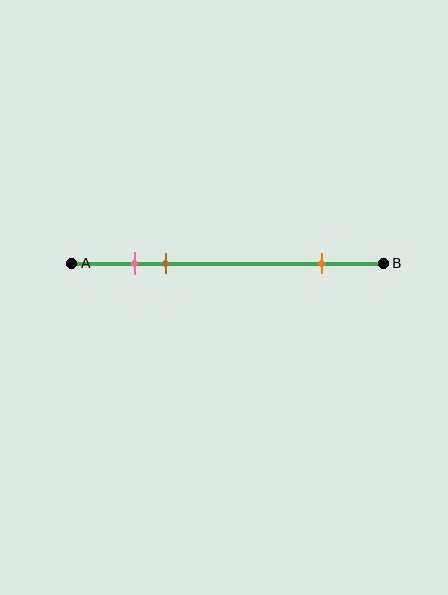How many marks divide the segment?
There are 3 marks dividing the segment.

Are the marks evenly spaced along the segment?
No, the marks are not evenly spaced.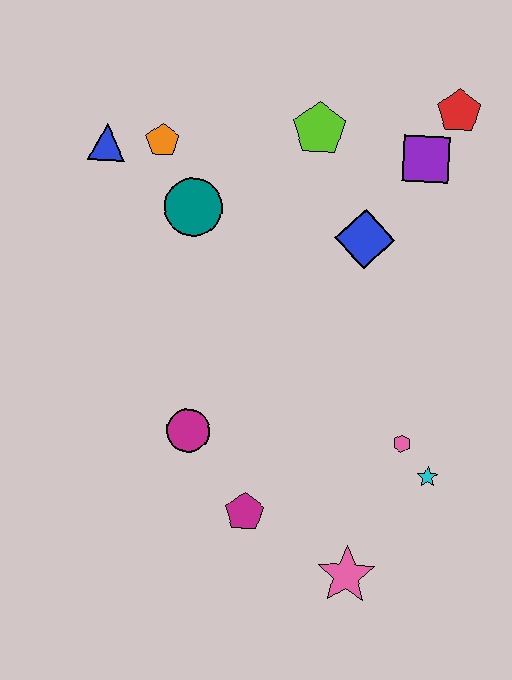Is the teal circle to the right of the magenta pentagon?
No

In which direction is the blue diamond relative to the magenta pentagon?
The blue diamond is above the magenta pentagon.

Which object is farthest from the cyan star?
The blue triangle is farthest from the cyan star.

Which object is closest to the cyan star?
The pink hexagon is closest to the cyan star.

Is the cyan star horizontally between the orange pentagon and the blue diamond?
No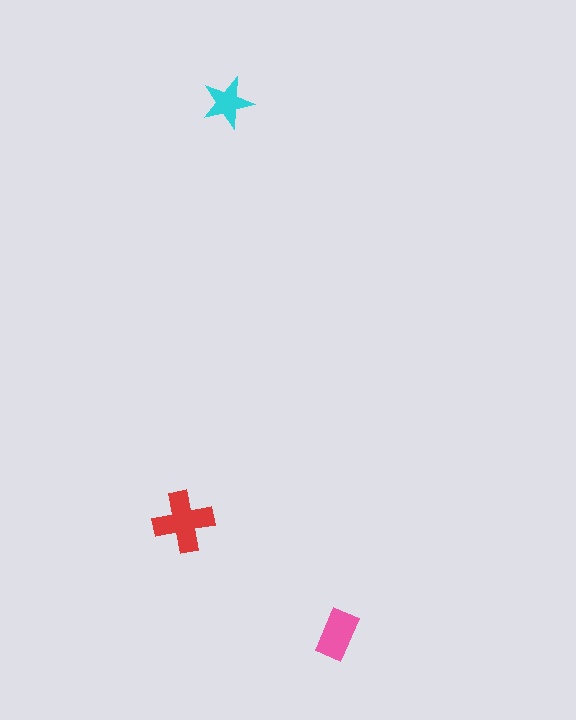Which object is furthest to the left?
The red cross is leftmost.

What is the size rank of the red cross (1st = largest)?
1st.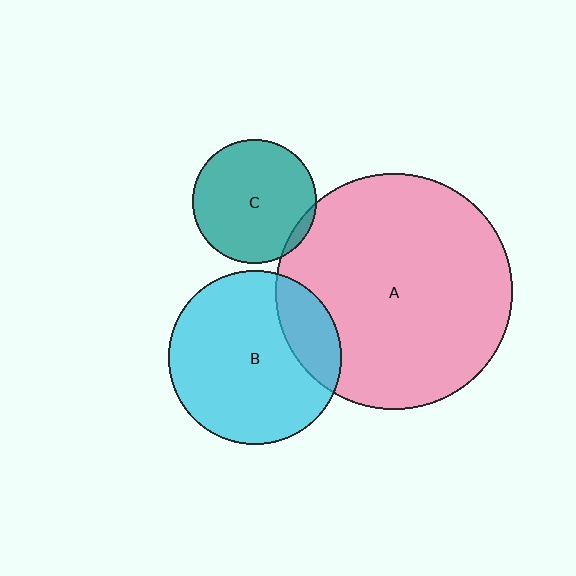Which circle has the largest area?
Circle A (pink).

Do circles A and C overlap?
Yes.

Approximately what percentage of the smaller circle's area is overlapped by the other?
Approximately 5%.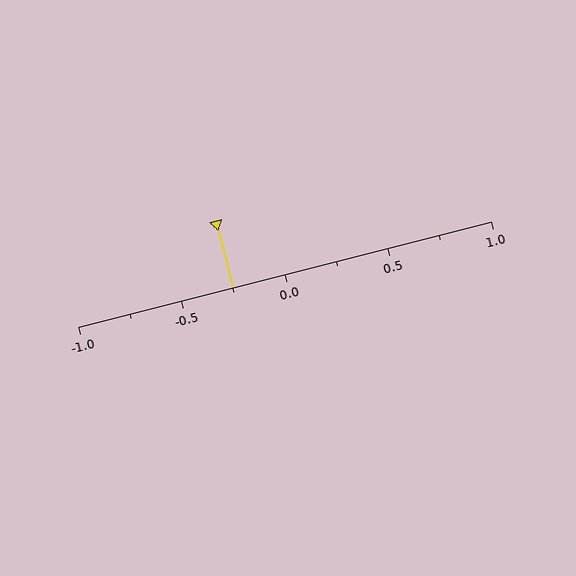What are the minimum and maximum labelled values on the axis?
The axis runs from -1.0 to 1.0.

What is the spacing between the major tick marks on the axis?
The major ticks are spaced 0.5 apart.